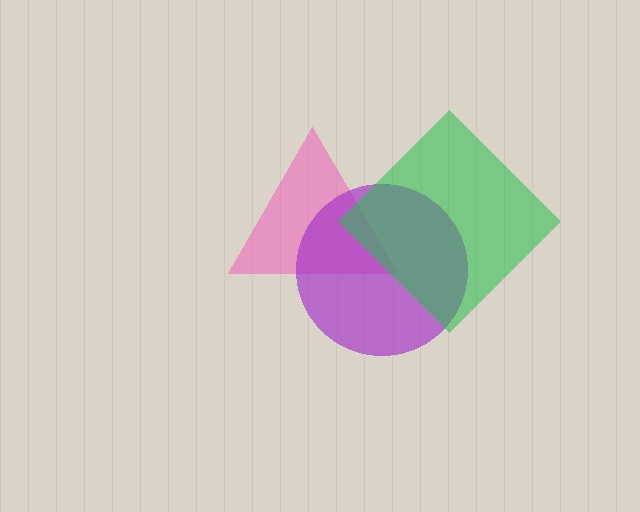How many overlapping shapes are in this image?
There are 3 overlapping shapes in the image.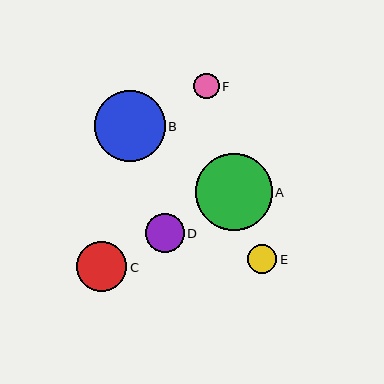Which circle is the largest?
Circle A is the largest with a size of approximately 77 pixels.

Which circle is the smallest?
Circle F is the smallest with a size of approximately 25 pixels.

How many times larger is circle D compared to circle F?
Circle D is approximately 1.5 times the size of circle F.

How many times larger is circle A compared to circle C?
Circle A is approximately 1.5 times the size of circle C.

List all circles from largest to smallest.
From largest to smallest: A, B, C, D, E, F.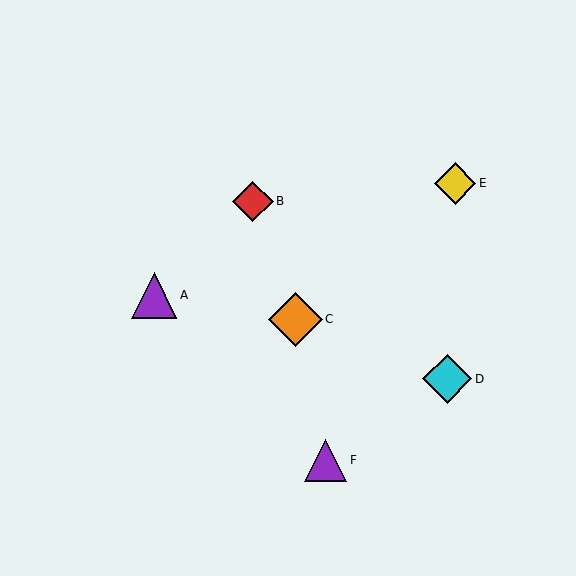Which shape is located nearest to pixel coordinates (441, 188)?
The yellow diamond (labeled E) at (455, 183) is nearest to that location.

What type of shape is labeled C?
Shape C is an orange diamond.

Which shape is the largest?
The orange diamond (labeled C) is the largest.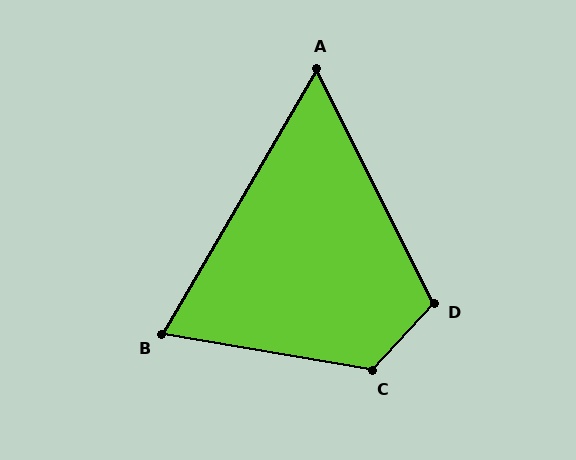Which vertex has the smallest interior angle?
A, at approximately 57 degrees.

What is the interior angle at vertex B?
Approximately 70 degrees (acute).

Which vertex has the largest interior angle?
C, at approximately 123 degrees.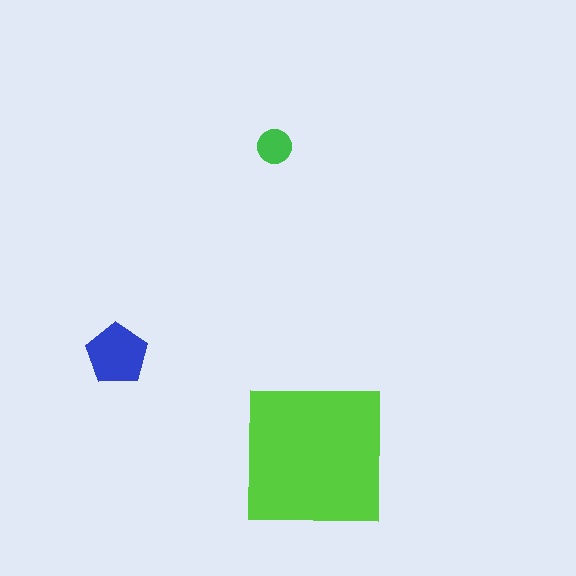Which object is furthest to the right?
The lime square is rightmost.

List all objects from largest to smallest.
The lime square, the blue pentagon, the green circle.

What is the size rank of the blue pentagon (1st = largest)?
2nd.